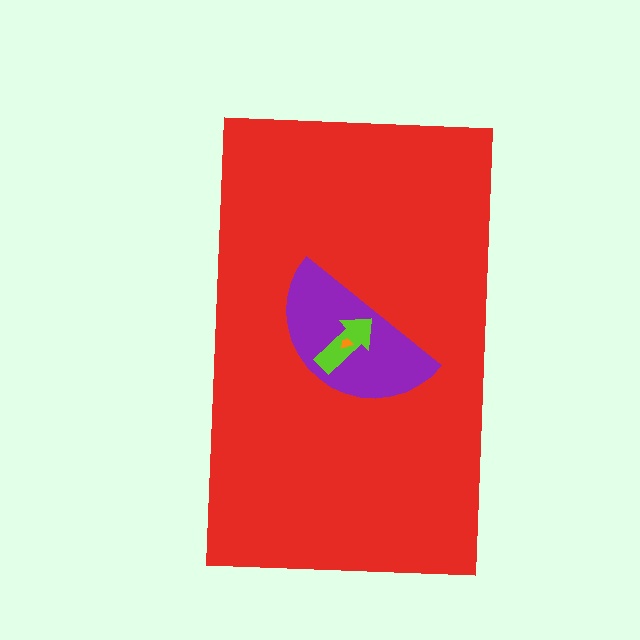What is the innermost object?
The orange trapezoid.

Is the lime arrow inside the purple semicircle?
Yes.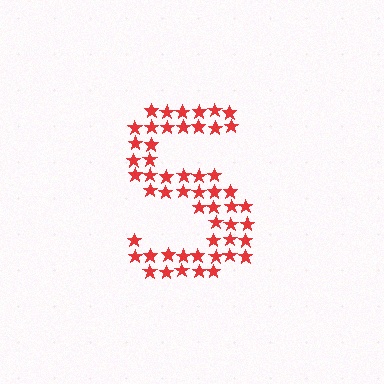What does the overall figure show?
The overall figure shows the letter S.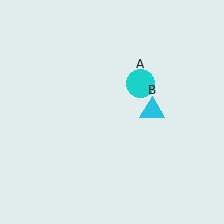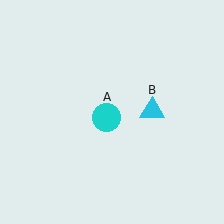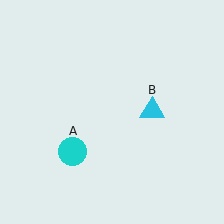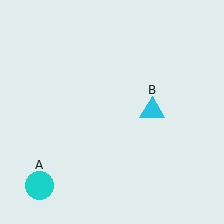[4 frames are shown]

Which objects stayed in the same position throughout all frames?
Cyan triangle (object B) remained stationary.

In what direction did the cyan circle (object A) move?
The cyan circle (object A) moved down and to the left.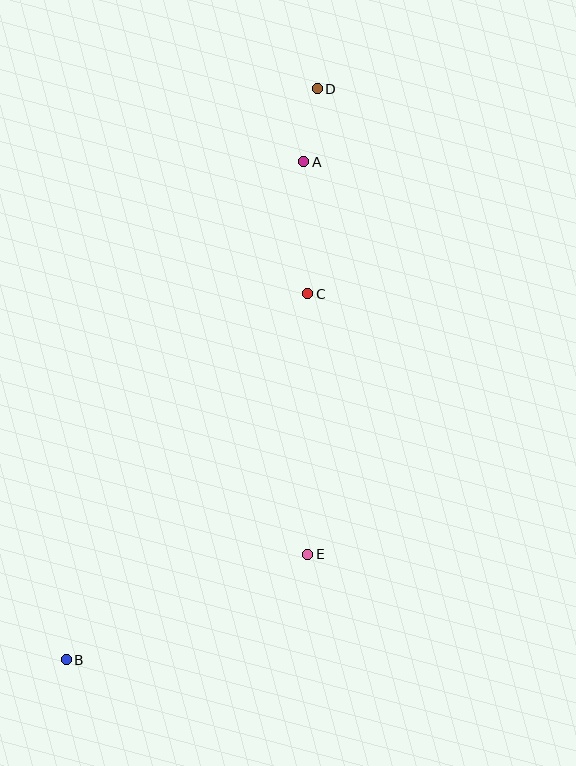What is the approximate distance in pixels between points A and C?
The distance between A and C is approximately 132 pixels.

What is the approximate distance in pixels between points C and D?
The distance between C and D is approximately 205 pixels.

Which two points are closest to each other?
Points A and D are closest to each other.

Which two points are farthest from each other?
Points B and D are farthest from each other.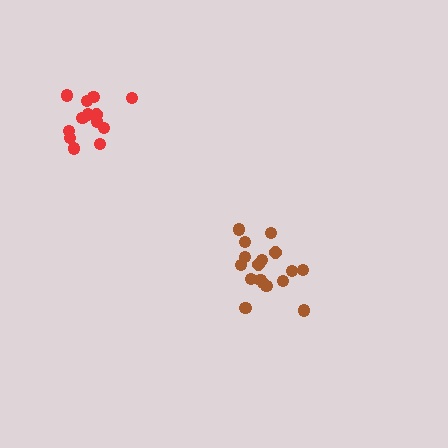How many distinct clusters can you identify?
There are 2 distinct clusters.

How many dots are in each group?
Group 1: 17 dots, Group 2: 13 dots (30 total).